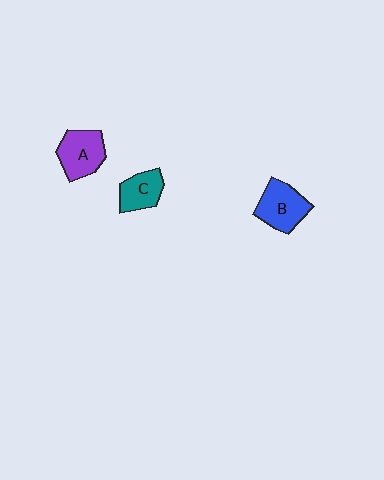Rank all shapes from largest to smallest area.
From largest to smallest: B (blue), A (purple), C (teal).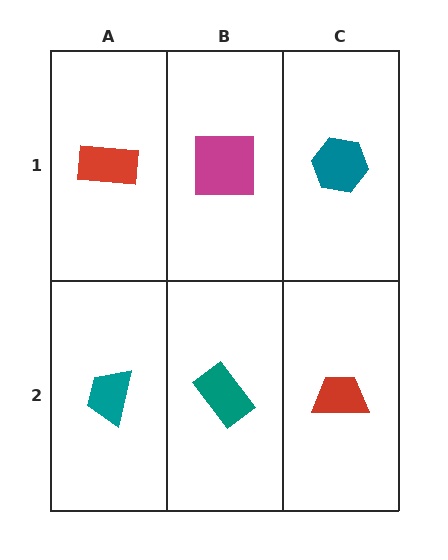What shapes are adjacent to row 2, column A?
A red rectangle (row 1, column A), a teal rectangle (row 2, column B).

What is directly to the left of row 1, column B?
A red rectangle.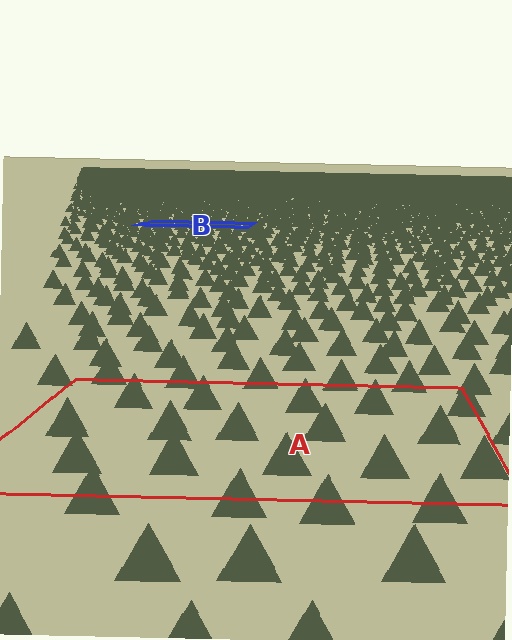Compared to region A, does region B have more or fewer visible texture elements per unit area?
Region B has more texture elements per unit area — they are packed more densely because it is farther away.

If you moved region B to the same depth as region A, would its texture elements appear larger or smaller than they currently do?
They would appear larger. At a closer depth, the same texture elements are projected at a bigger on-screen size.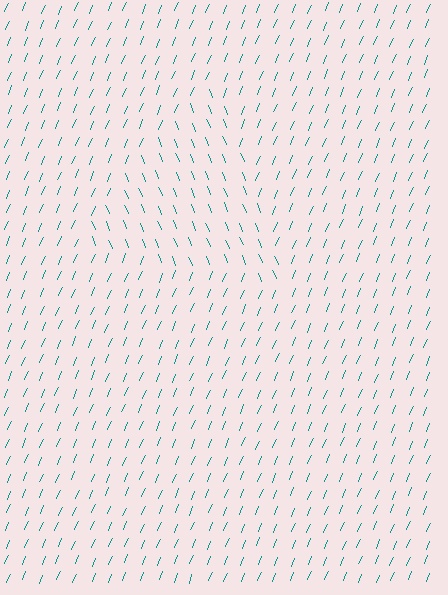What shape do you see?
I see a triangle.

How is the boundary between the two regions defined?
The boundary is defined purely by a change in line orientation (approximately 45 degrees difference). All lines are the same color and thickness.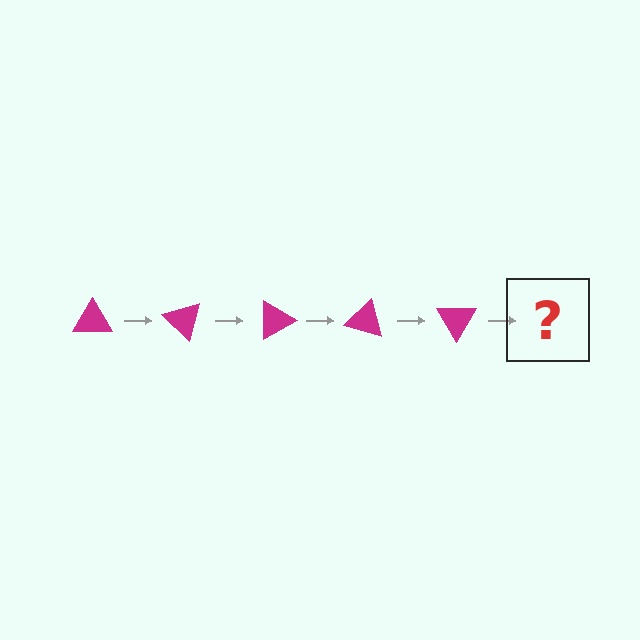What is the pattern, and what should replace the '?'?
The pattern is that the triangle rotates 45 degrees each step. The '?' should be a magenta triangle rotated 225 degrees.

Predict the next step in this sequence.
The next step is a magenta triangle rotated 225 degrees.